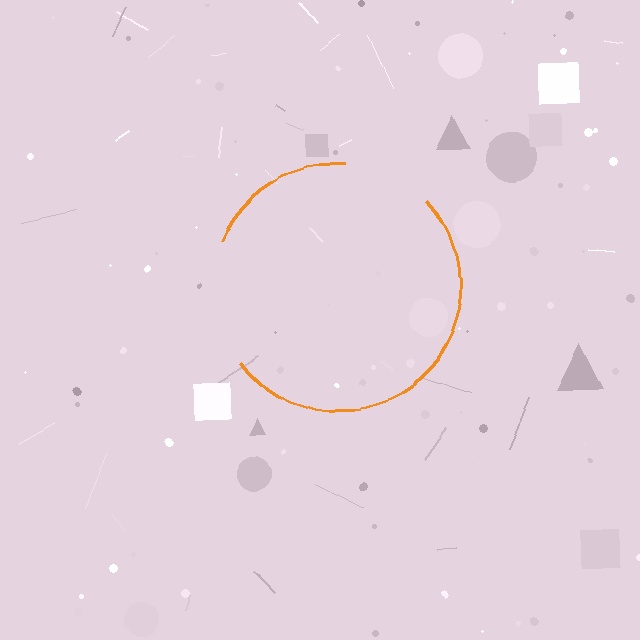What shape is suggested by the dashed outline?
The dashed outline suggests a circle.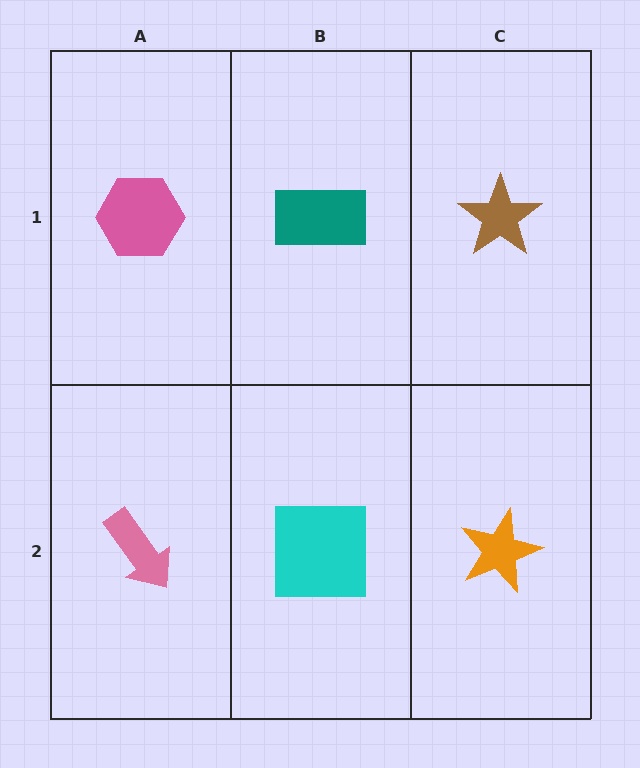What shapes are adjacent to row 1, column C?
An orange star (row 2, column C), a teal rectangle (row 1, column B).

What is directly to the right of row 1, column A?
A teal rectangle.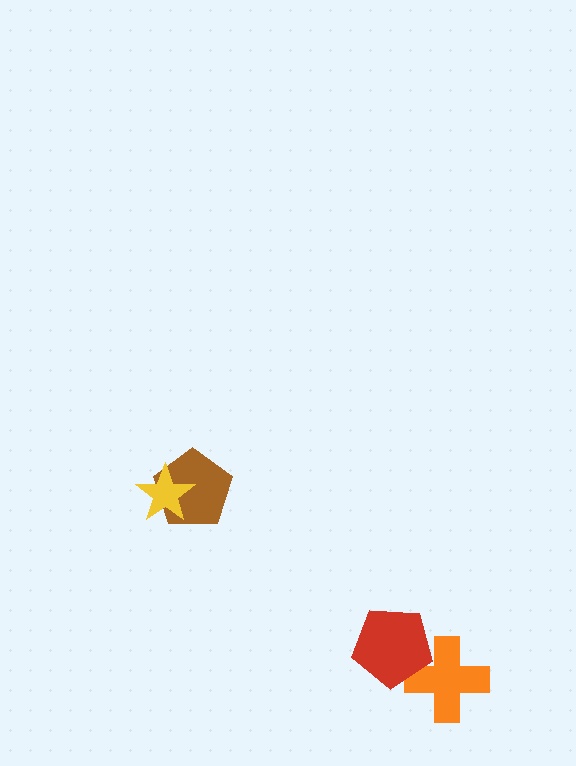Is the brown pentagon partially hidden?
Yes, it is partially covered by another shape.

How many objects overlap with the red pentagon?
1 object overlaps with the red pentagon.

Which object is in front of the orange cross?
The red pentagon is in front of the orange cross.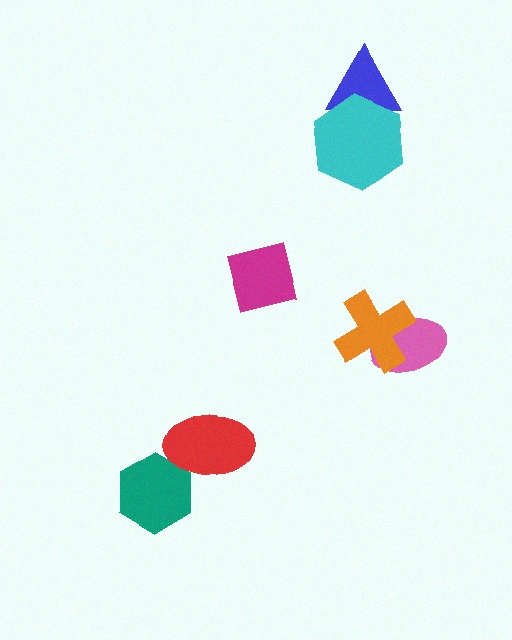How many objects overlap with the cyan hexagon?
1 object overlaps with the cyan hexagon.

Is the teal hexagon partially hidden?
Yes, it is partially covered by another shape.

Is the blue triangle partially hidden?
Yes, it is partially covered by another shape.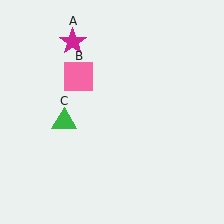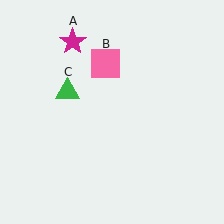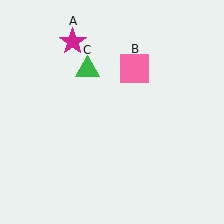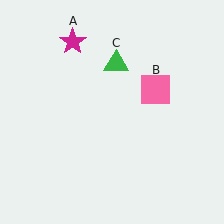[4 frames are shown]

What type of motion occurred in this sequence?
The pink square (object B), green triangle (object C) rotated clockwise around the center of the scene.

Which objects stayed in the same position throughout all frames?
Magenta star (object A) remained stationary.